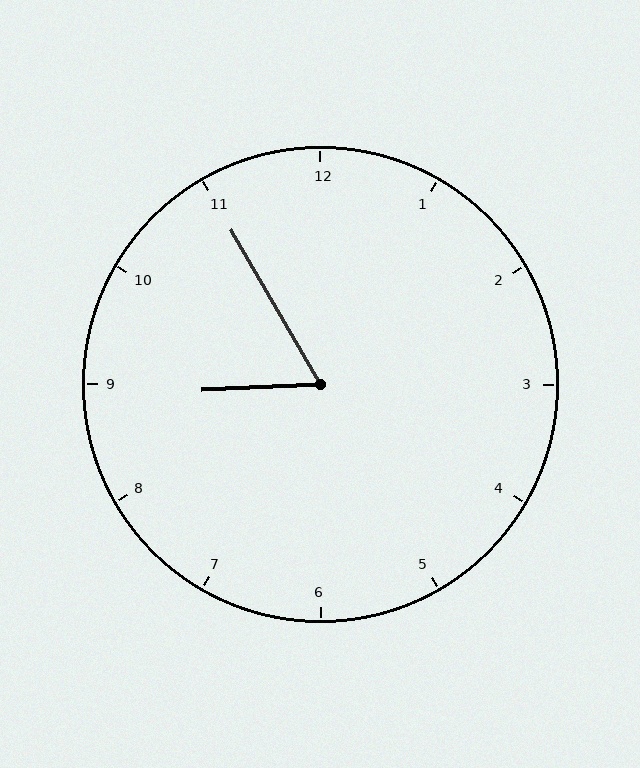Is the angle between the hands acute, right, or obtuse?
It is acute.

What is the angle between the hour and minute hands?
Approximately 62 degrees.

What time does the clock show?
8:55.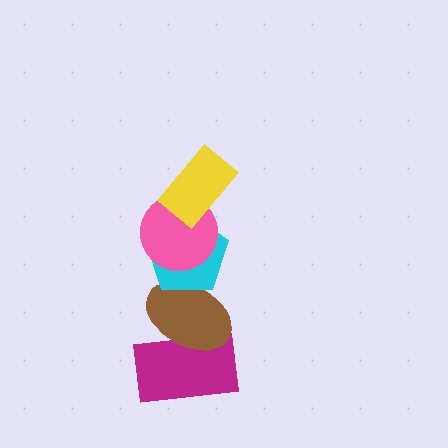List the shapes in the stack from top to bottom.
From top to bottom: the yellow rectangle, the pink circle, the cyan pentagon, the brown ellipse, the magenta rectangle.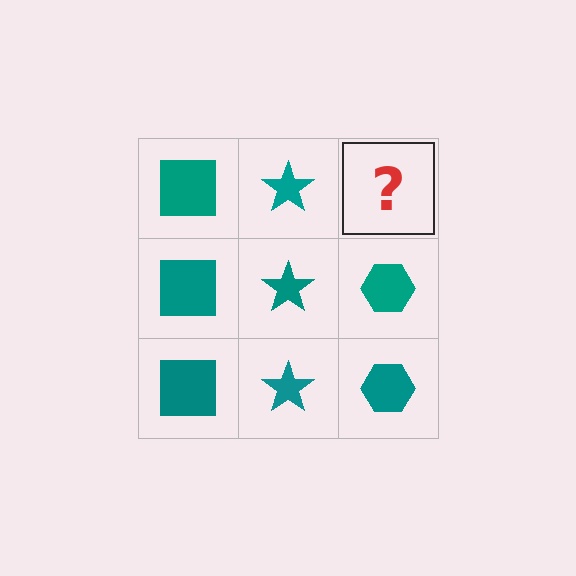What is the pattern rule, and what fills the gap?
The rule is that each column has a consistent shape. The gap should be filled with a teal hexagon.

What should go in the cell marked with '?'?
The missing cell should contain a teal hexagon.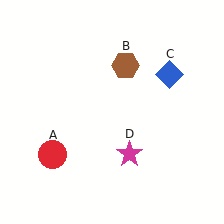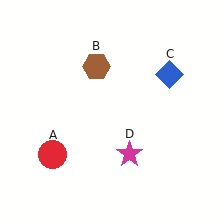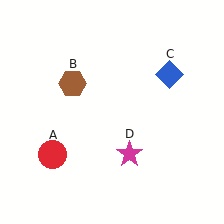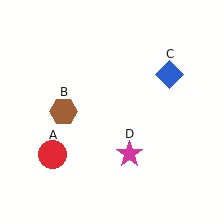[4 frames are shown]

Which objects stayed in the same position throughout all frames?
Red circle (object A) and blue diamond (object C) and magenta star (object D) remained stationary.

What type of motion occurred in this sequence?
The brown hexagon (object B) rotated counterclockwise around the center of the scene.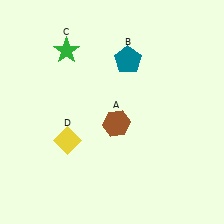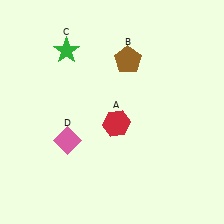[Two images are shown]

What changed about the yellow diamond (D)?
In Image 1, D is yellow. In Image 2, it changed to pink.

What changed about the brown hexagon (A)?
In Image 1, A is brown. In Image 2, it changed to red.